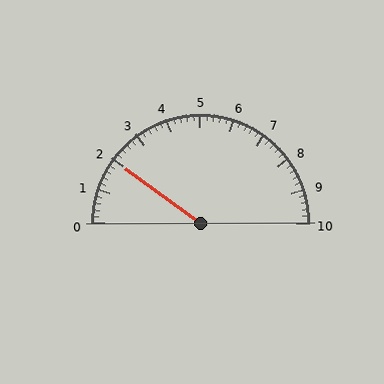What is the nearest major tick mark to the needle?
The nearest major tick mark is 2.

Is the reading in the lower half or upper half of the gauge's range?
The reading is in the lower half of the range (0 to 10).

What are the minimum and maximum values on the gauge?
The gauge ranges from 0 to 10.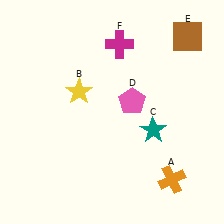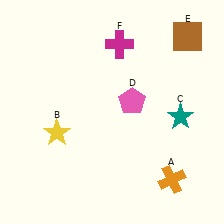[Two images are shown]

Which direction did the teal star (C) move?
The teal star (C) moved right.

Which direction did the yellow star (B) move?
The yellow star (B) moved down.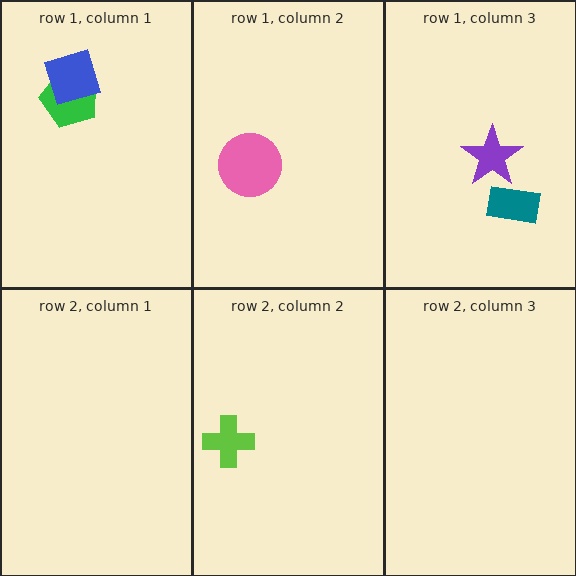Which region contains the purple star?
The row 1, column 3 region.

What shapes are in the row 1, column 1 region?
The green pentagon, the blue diamond.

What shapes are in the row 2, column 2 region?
The lime cross.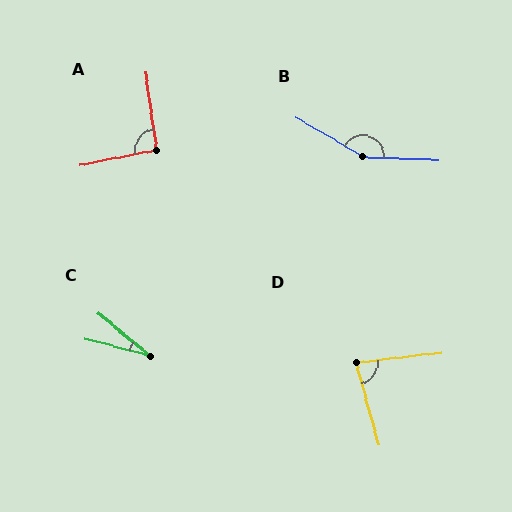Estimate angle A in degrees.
Approximately 93 degrees.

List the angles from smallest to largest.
C (24°), D (81°), A (93°), B (152°).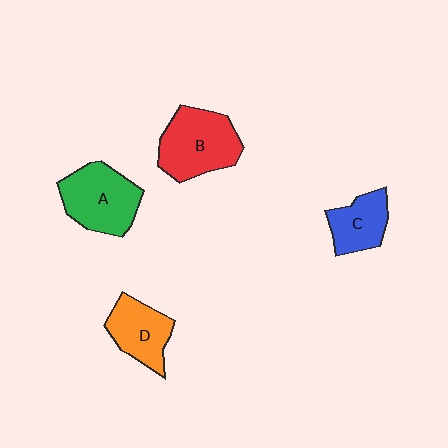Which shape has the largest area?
Shape B (red).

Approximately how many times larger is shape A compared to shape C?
Approximately 1.5 times.